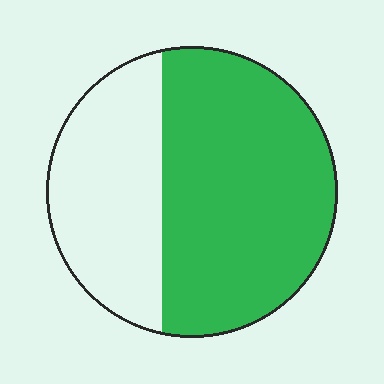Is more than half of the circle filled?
Yes.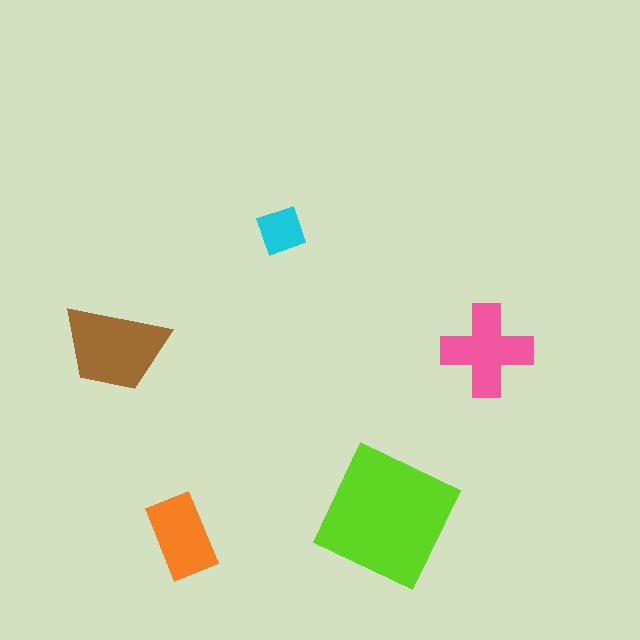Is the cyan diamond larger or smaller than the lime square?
Smaller.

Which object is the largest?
The lime square.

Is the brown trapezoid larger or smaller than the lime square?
Smaller.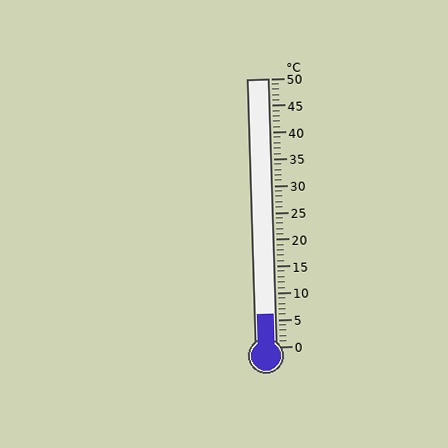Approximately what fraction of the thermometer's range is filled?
The thermometer is filled to approximately 10% of its range.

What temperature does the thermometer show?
The thermometer shows approximately 6°C.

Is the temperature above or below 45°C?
The temperature is below 45°C.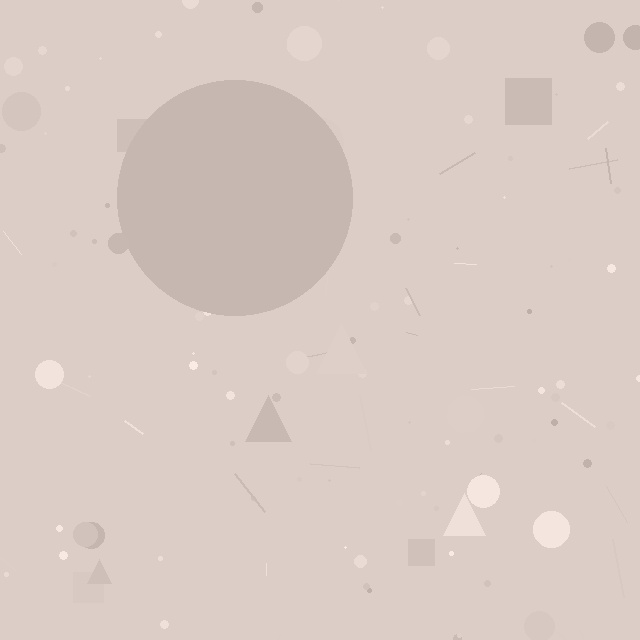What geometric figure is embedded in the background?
A circle is embedded in the background.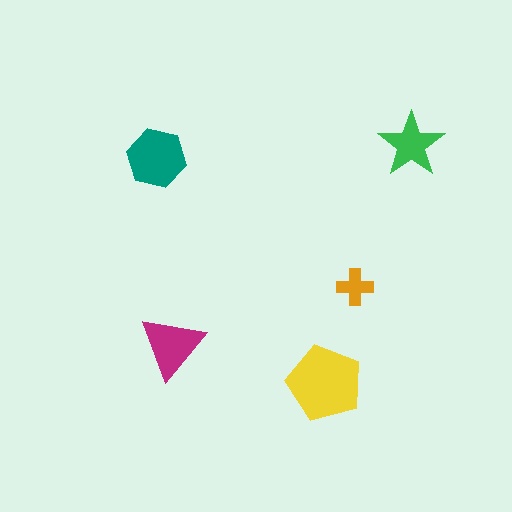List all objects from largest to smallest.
The yellow pentagon, the teal hexagon, the magenta triangle, the green star, the orange cross.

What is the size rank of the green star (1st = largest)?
4th.